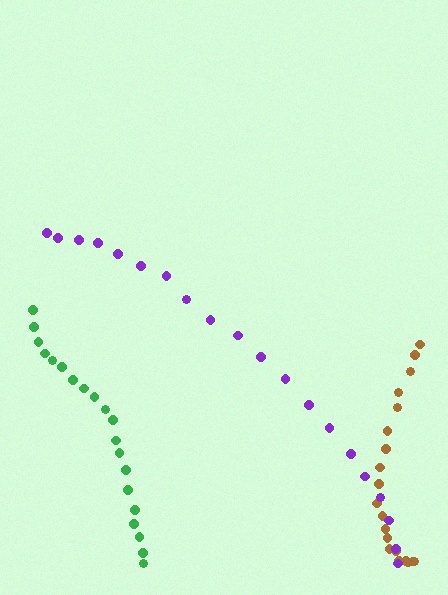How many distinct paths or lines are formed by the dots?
There are 3 distinct paths.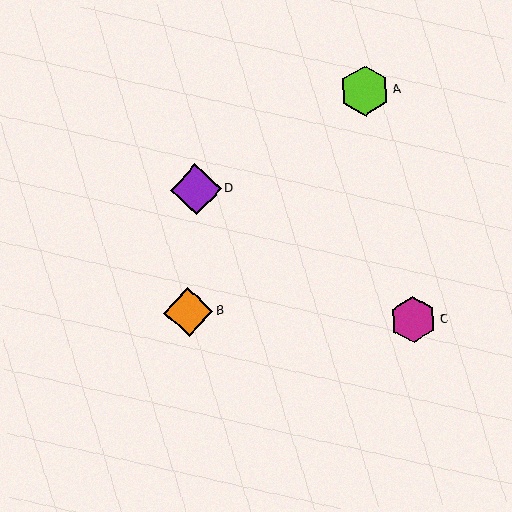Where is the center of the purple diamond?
The center of the purple diamond is at (196, 189).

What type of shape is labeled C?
Shape C is a magenta hexagon.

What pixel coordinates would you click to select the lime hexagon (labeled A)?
Click at (365, 91) to select the lime hexagon A.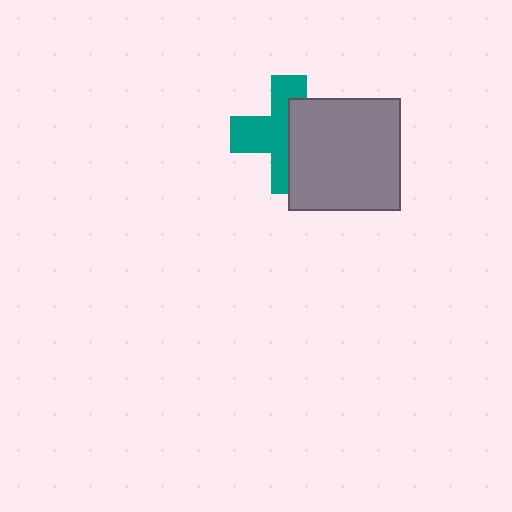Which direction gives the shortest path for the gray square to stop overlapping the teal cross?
Moving right gives the shortest separation.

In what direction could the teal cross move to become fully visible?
The teal cross could move left. That would shift it out from behind the gray square entirely.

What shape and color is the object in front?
The object in front is a gray square.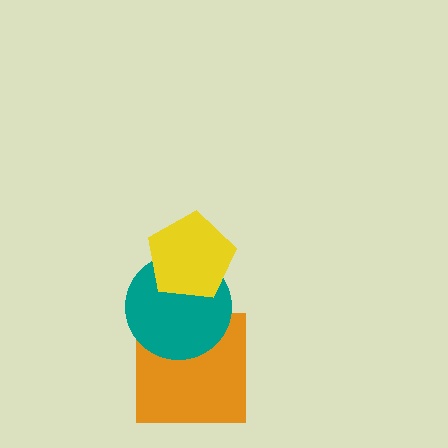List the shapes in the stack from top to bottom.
From top to bottom: the yellow pentagon, the teal circle, the orange square.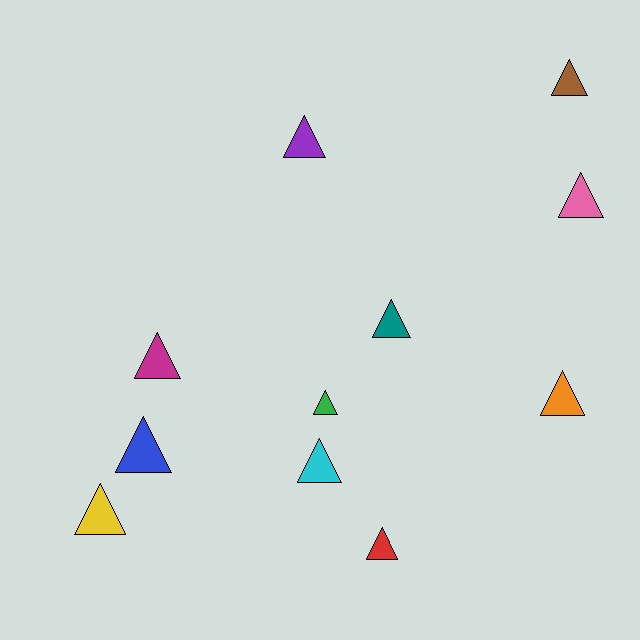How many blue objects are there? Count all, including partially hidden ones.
There is 1 blue object.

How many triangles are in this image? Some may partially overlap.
There are 11 triangles.